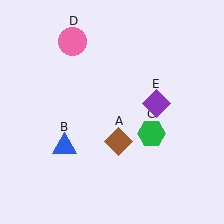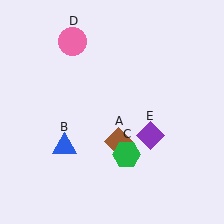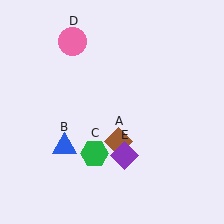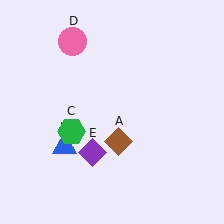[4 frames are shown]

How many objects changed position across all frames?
2 objects changed position: green hexagon (object C), purple diamond (object E).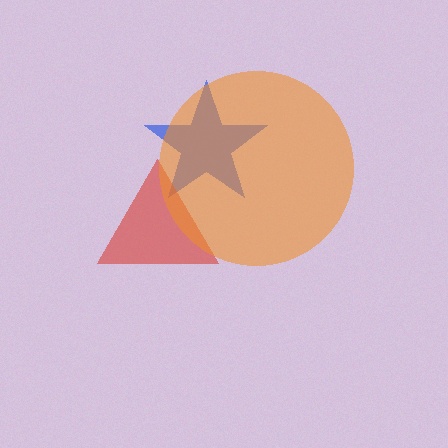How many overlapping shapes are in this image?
There are 3 overlapping shapes in the image.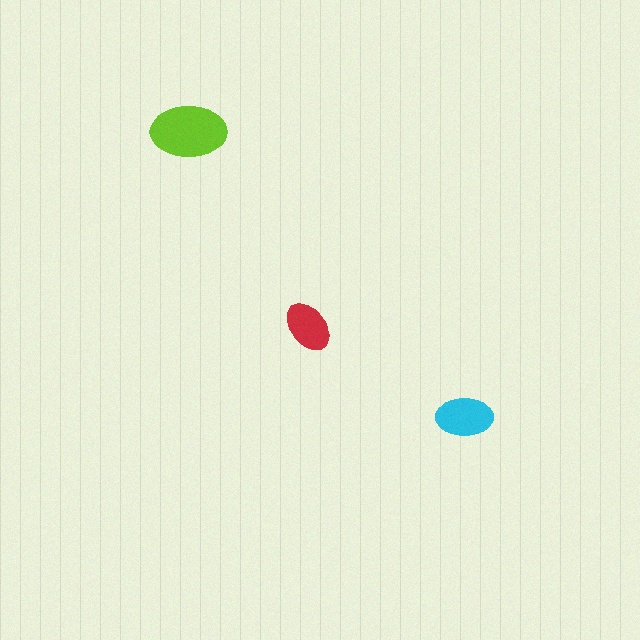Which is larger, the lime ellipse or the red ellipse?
The lime one.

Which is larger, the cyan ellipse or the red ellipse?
The cyan one.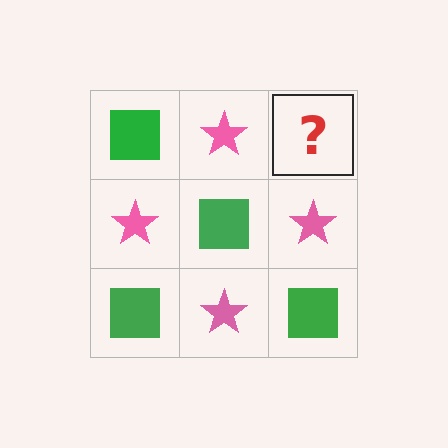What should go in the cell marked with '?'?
The missing cell should contain a green square.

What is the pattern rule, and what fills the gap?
The rule is that it alternates green square and pink star in a checkerboard pattern. The gap should be filled with a green square.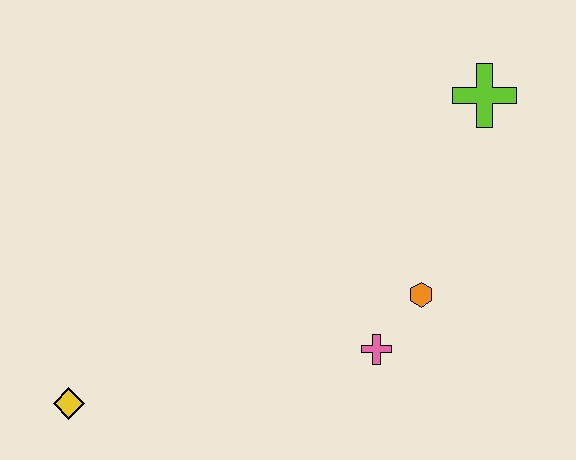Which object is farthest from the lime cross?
The yellow diamond is farthest from the lime cross.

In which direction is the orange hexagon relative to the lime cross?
The orange hexagon is below the lime cross.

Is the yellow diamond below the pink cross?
Yes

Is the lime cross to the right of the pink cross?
Yes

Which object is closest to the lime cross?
The orange hexagon is closest to the lime cross.